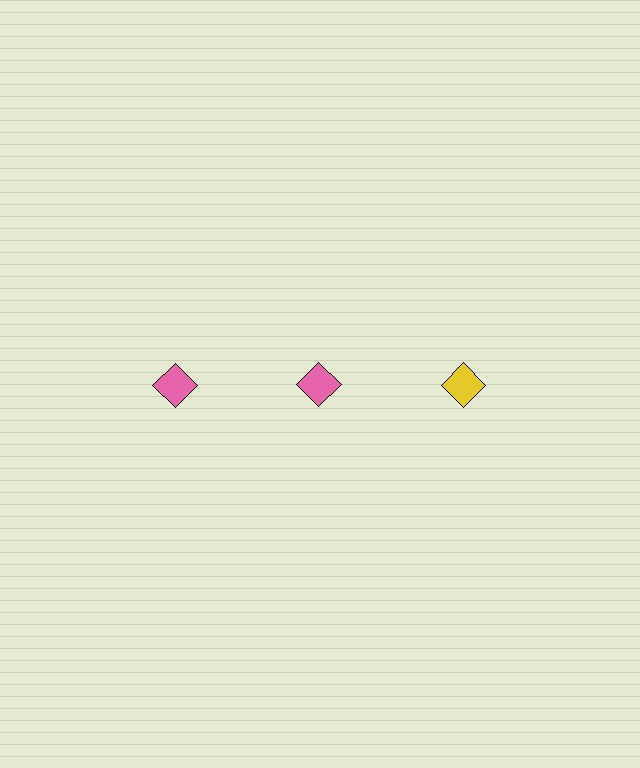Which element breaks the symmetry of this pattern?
The yellow diamond in the top row, center column breaks the symmetry. All other shapes are pink diamonds.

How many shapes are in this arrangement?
There are 3 shapes arranged in a grid pattern.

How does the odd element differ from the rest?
It has a different color: yellow instead of pink.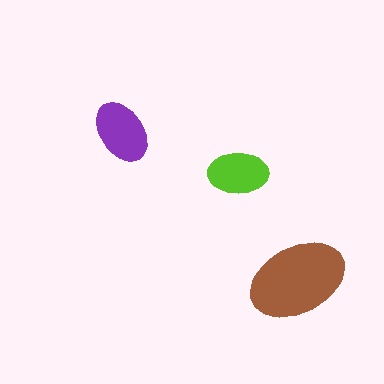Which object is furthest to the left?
The purple ellipse is leftmost.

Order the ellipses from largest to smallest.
the brown one, the purple one, the lime one.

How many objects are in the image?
There are 3 objects in the image.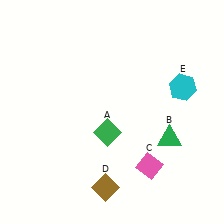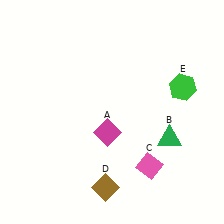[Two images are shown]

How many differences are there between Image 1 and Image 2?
There are 2 differences between the two images.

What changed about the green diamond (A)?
In Image 1, A is green. In Image 2, it changed to magenta.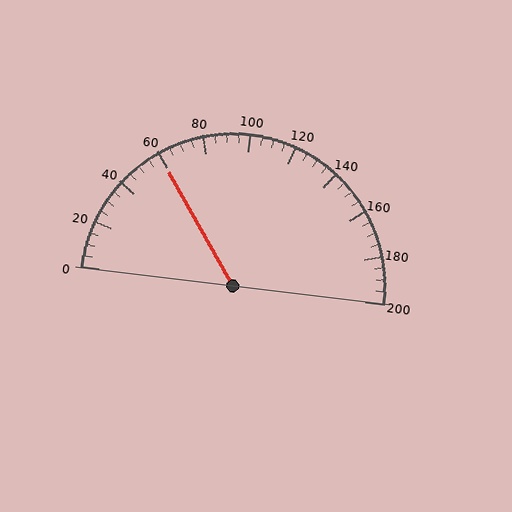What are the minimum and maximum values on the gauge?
The gauge ranges from 0 to 200.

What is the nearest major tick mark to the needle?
The nearest major tick mark is 60.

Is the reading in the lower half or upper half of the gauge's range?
The reading is in the lower half of the range (0 to 200).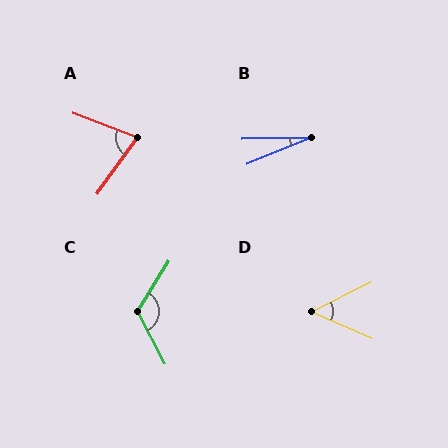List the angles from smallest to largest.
B (22°), D (50°), A (75°), C (120°).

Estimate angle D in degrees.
Approximately 50 degrees.